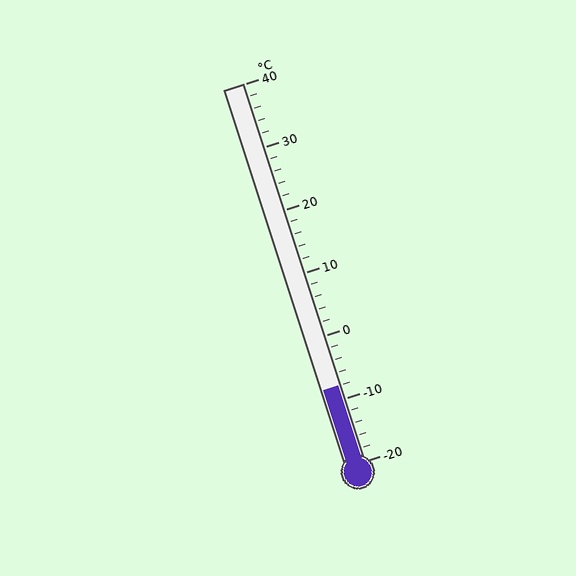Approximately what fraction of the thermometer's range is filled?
The thermometer is filled to approximately 20% of its range.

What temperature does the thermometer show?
The thermometer shows approximately -8°C.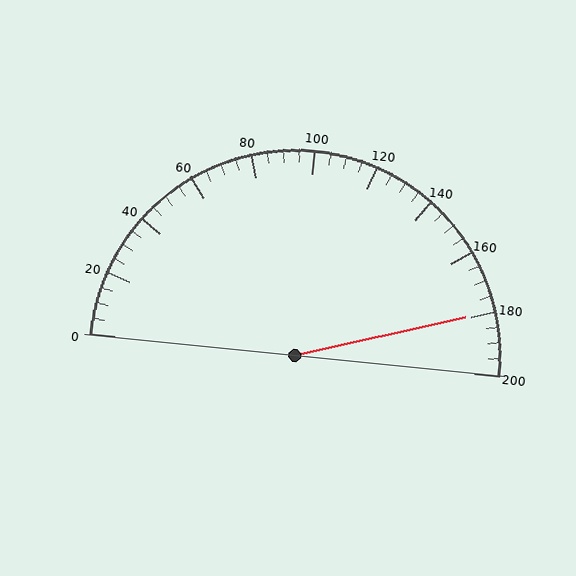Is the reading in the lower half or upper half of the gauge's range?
The reading is in the upper half of the range (0 to 200).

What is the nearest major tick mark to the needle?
The nearest major tick mark is 180.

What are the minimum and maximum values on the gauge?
The gauge ranges from 0 to 200.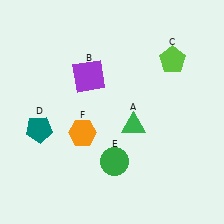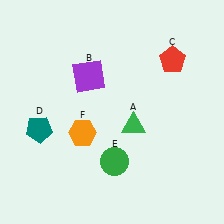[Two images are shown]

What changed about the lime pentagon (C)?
In Image 1, C is lime. In Image 2, it changed to red.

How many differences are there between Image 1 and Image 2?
There is 1 difference between the two images.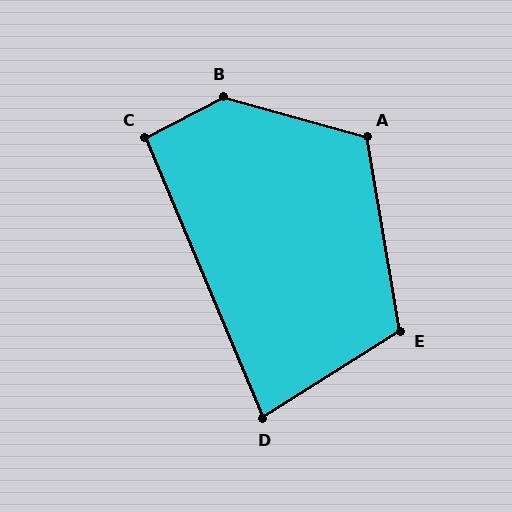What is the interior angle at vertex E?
Approximately 113 degrees (obtuse).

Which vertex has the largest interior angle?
B, at approximately 137 degrees.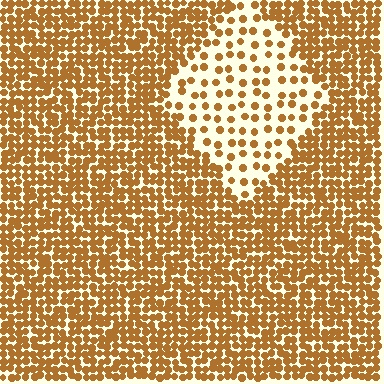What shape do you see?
I see a diamond.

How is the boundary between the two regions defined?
The boundary is defined by a change in element density (approximately 2.8x ratio). All elements are the same color, size, and shape.